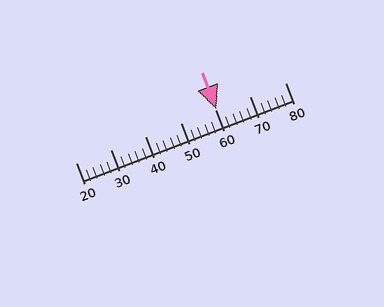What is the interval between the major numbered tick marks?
The major tick marks are spaced 10 units apart.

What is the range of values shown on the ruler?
The ruler shows values from 20 to 80.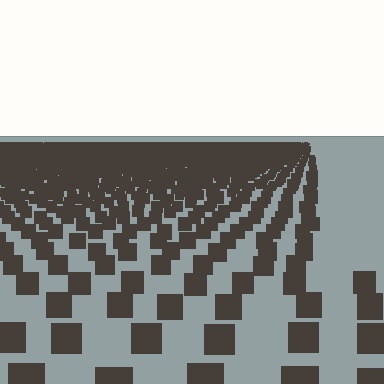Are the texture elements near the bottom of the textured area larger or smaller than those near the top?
Larger. Near the bottom, elements are closer to the viewer and appear at a bigger on-screen size.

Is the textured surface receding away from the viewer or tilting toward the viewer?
The surface is receding away from the viewer. Texture elements get smaller and denser toward the top.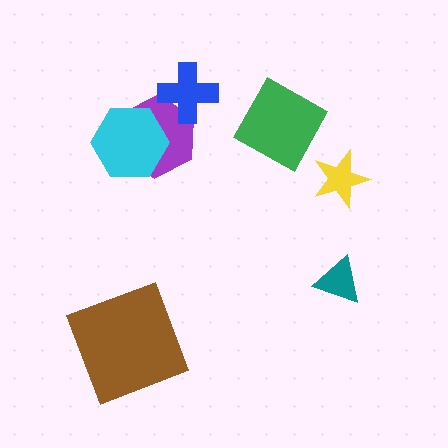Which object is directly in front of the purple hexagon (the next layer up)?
The cyan hexagon is directly in front of the purple hexagon.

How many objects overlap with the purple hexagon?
2 objects overlap with the purple hexagon.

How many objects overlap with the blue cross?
1 object overlaps with the blue cross.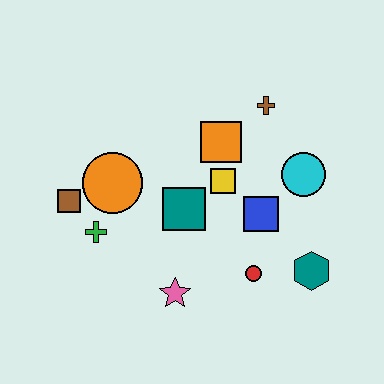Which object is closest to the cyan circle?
The blue square is closest to the cyan circle.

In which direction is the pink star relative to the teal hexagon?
The pink star is to the left of the teal hexagon.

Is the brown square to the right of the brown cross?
No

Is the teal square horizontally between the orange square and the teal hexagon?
No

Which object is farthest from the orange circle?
The teal hexagon is farthest from the orange circle.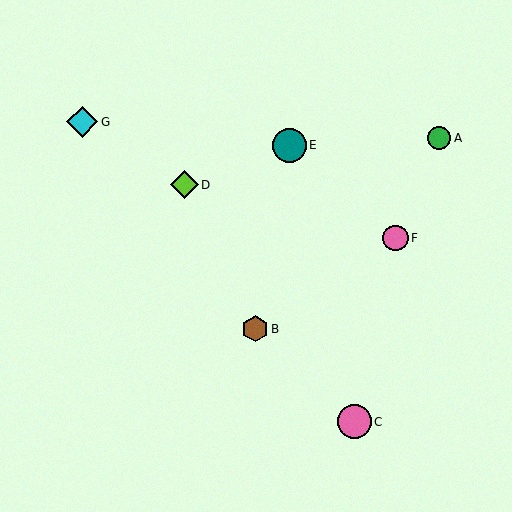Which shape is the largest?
The teal circle (labeled E) is the largest.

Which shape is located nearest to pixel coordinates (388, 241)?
The pink circle (labeled F) at (395, 238) is nearest to that location.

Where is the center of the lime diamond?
The center of the lime diamond is at (184, 185).